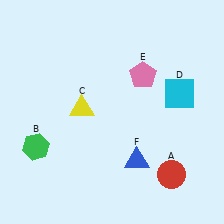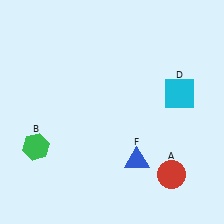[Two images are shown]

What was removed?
The pink pentagon (E), the yellow triangle (C) were removed in Image 2.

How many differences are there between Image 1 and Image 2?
There are 2 differences between the two images.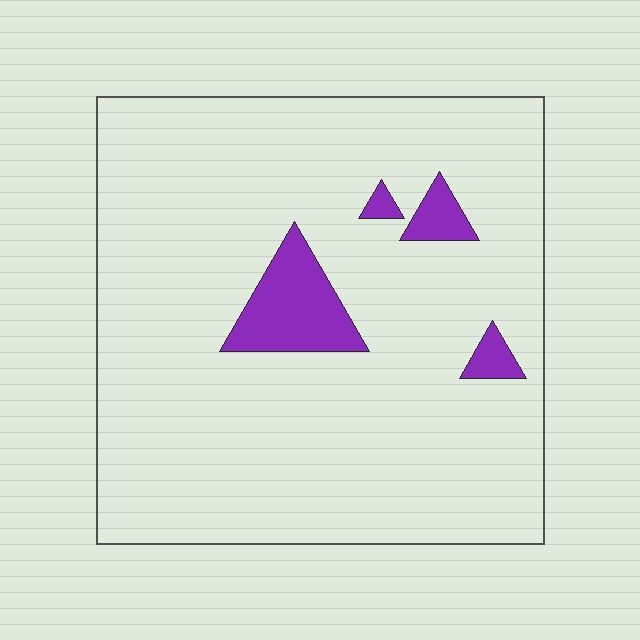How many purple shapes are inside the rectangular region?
4.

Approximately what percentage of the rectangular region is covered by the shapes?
Approximately 10%.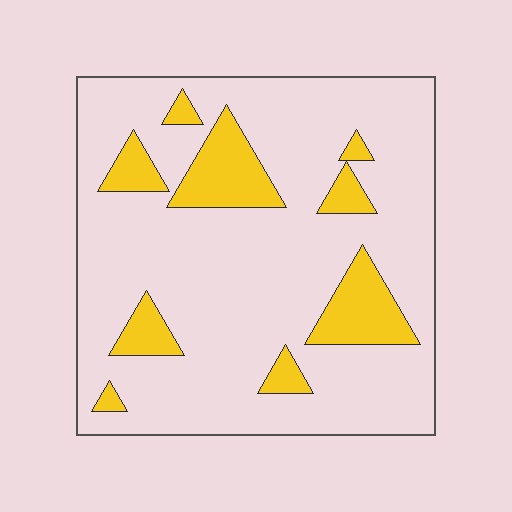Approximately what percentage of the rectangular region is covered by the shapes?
Approximately 15%.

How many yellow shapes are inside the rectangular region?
9.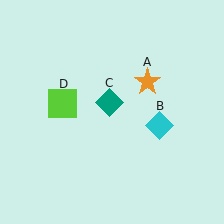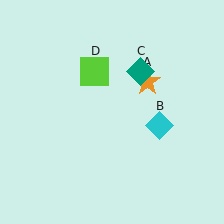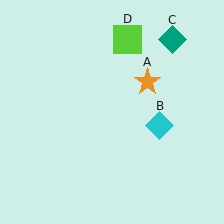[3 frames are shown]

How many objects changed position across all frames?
2 objects changed position: teal diamond (object C), lime square (object D).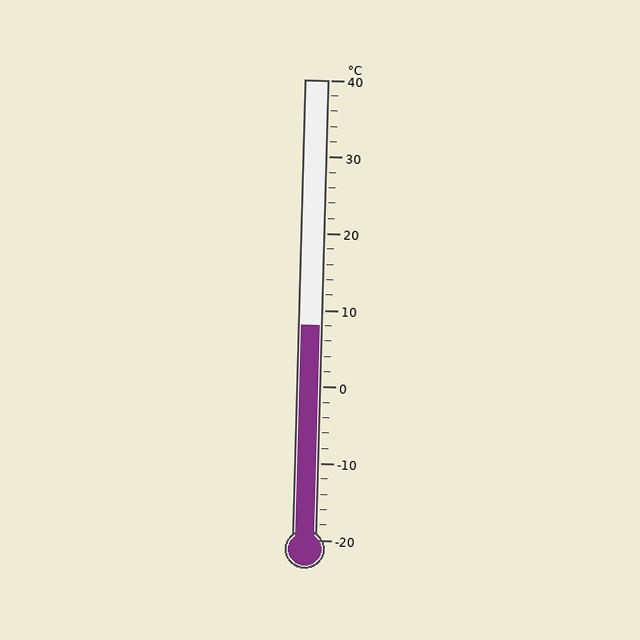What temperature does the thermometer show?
The thermometer shows approximately 8°C.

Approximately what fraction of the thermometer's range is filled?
The thermometer is filled to approximately 45% of its range.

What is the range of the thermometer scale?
The thermometer scale ranges from -20°C to 40°C.